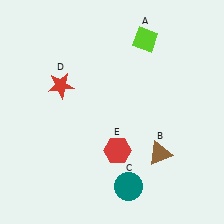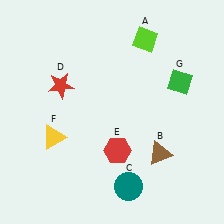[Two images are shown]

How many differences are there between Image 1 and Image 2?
There are 2 differences between the two images.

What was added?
A yellow triangle (F), a green diamond (G) were added in Image 2.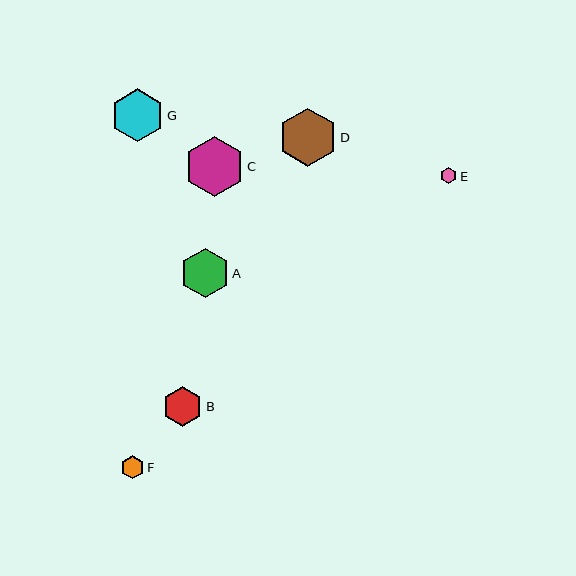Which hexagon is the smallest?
Hexagon E is the smallest with a size of approximately 16 pixels.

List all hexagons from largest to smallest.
From largest to smallest: C, D, G, A, B, F, E.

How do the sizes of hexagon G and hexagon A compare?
Hexagon G and hexagon A are approximately the same size.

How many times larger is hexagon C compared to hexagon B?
Hexagon C is approximately 1.5 times the size of hexagon B.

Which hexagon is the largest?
Hexagon C is the largest with a size of approximately 60 pixels.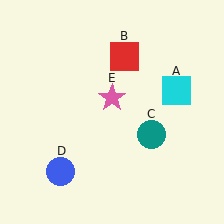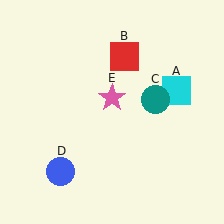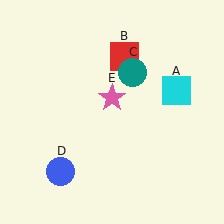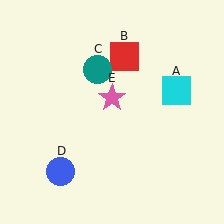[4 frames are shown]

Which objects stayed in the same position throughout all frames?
Cyan square (object A) and red square (object B) and blue circle (object D) and pink star (object E) remained stationary.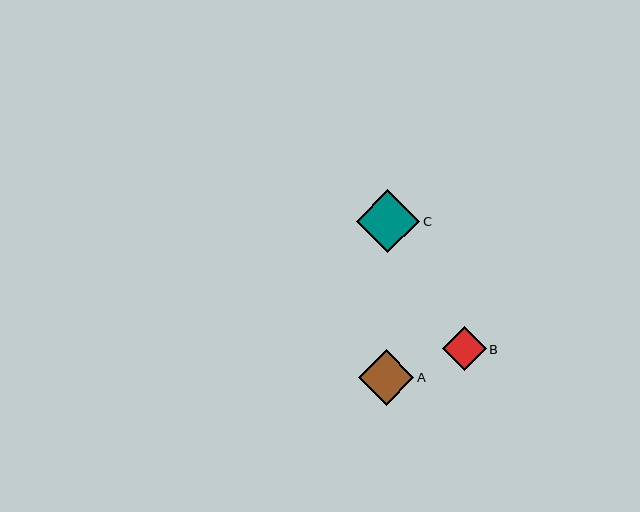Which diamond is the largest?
Diamond C is the largest with a size of approximately 64 pixels.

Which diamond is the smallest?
Diamond B is the smallest with a size of approximately 44 pixels.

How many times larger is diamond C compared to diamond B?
Diamond C is approximately 1.5 times the size of diamond B.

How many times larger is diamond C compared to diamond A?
Diamond C is approximately 1.1 times the size of diamond A.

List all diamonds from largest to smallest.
From largest to smallest: C, A, B.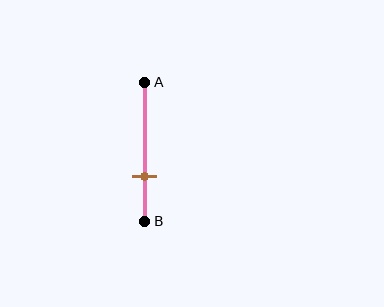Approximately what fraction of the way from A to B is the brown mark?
The brown mark is approximately 70% of the way from A to B.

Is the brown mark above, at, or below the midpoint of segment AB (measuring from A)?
The brown mark is below the midpoint of segment AB.